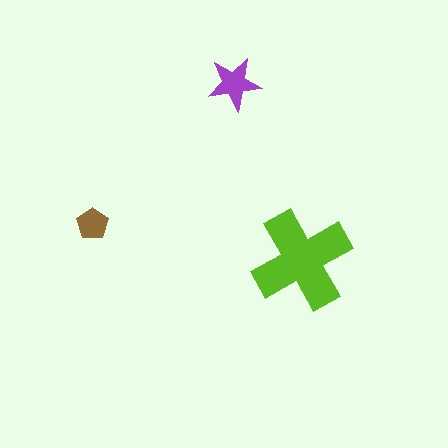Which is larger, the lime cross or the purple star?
The lime cross.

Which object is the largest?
The lime cross.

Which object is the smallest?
The brown pentagon.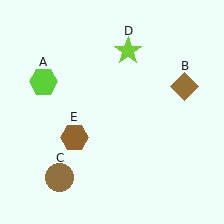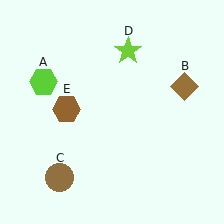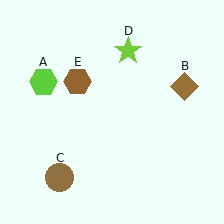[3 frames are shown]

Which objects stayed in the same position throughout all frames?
Lime hexagon (object A) and brown diamond (object B) and brown circle (object C) and lime star (object D) remained stationary.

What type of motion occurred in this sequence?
The brown hexagon (object E) rotated clockwise around the center of the scene.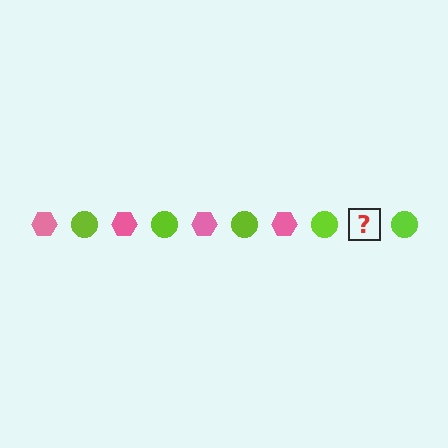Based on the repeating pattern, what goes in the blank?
The blank should be a pink hexagon.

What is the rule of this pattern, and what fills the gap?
The rule is that the pattern alternates between pink hexagon and lime circle. The gap should be filled with a pink hexagon.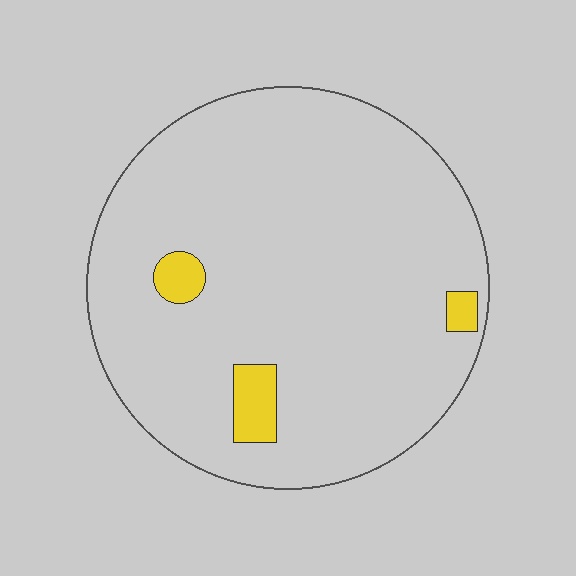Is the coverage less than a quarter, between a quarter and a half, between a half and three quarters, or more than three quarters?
Less than a quarter.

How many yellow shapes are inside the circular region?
3.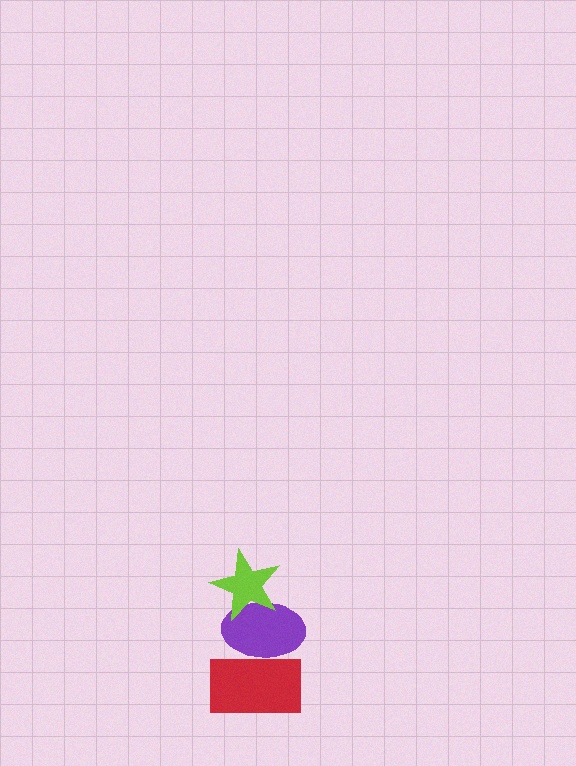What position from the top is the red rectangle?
The red rectangle is 3rd from the top.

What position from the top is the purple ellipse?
The purple ellipse is 2nd from the top.